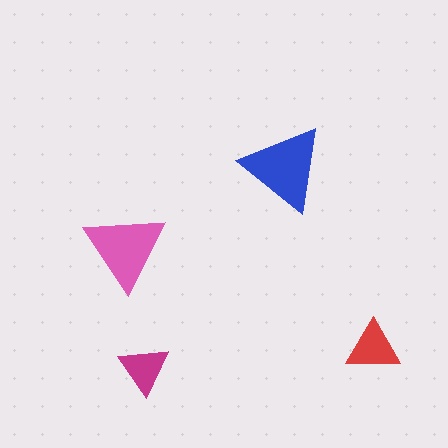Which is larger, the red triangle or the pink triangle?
The pink one.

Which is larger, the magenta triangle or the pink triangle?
The pink one.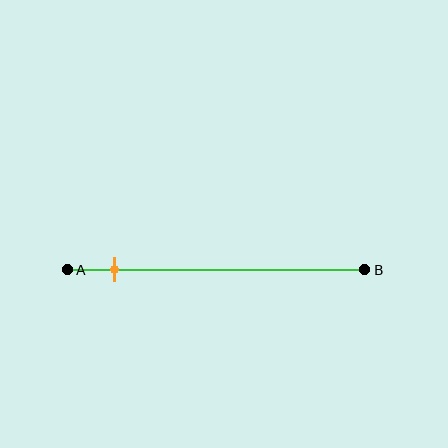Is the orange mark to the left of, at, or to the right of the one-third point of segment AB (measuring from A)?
The orange mark is to the left of the one-third point of segment AB.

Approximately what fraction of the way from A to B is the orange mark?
The orange mark is approximately 15% of the way from A to B.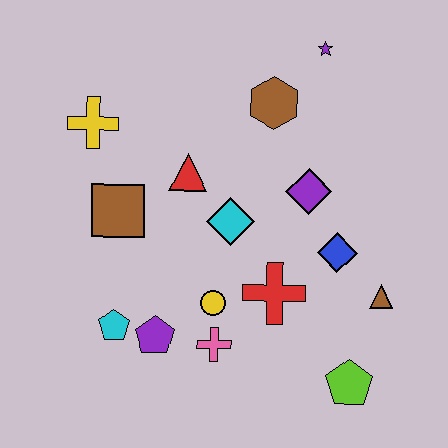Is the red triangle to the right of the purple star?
No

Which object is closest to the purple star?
The brown hexagon is closest to the purple star.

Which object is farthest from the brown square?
The lime pentagon is farthest from the brown square.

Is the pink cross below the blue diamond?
Yes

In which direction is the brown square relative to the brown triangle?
The brown square is to the left of the brown triangle.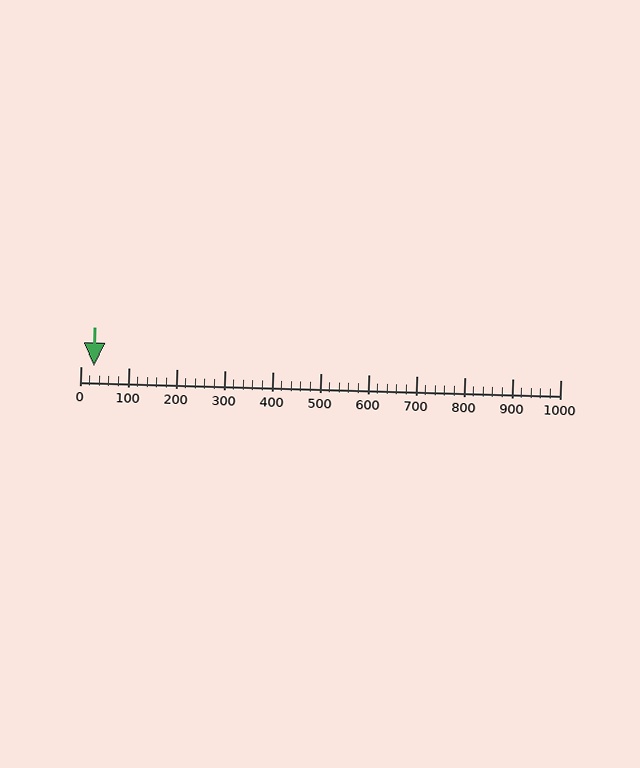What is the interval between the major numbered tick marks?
The major tick marks are spaced 100 units apart.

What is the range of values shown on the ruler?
The ruler shows values from 0 to 1000.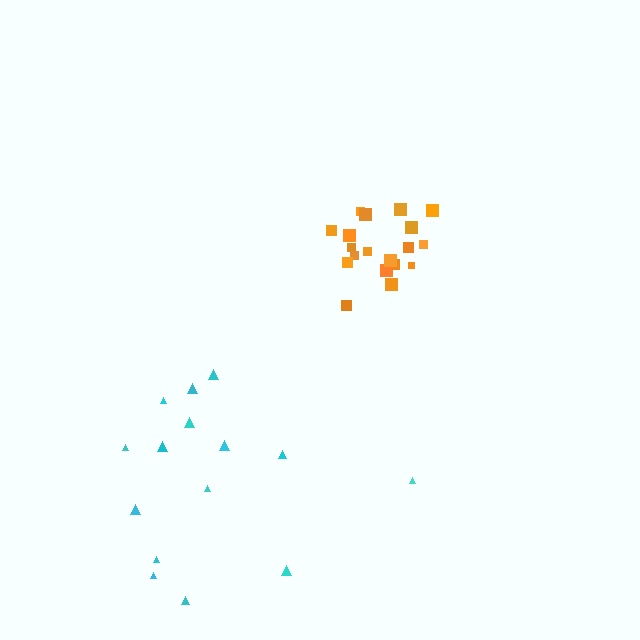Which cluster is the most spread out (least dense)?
Cyan.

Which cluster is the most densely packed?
Orange.